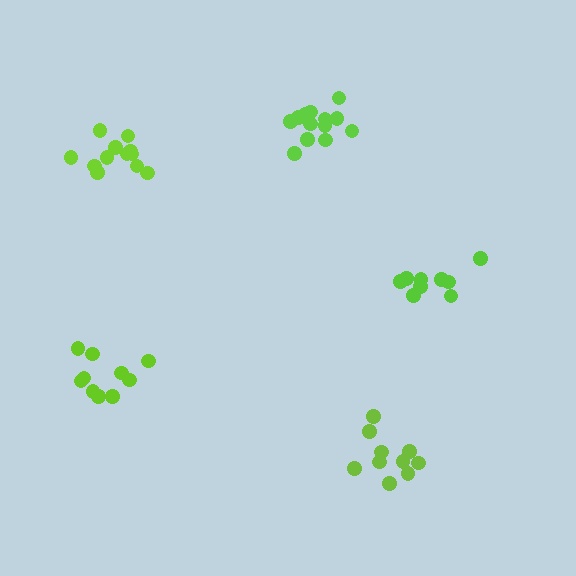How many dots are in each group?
Group 1: 9 dots, Group 2: 10 dots, Group 3: 13 dots, Group 4: 10 dots, Group 5: 12 dots (54 total).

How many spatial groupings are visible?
There are 5 spatial groupings.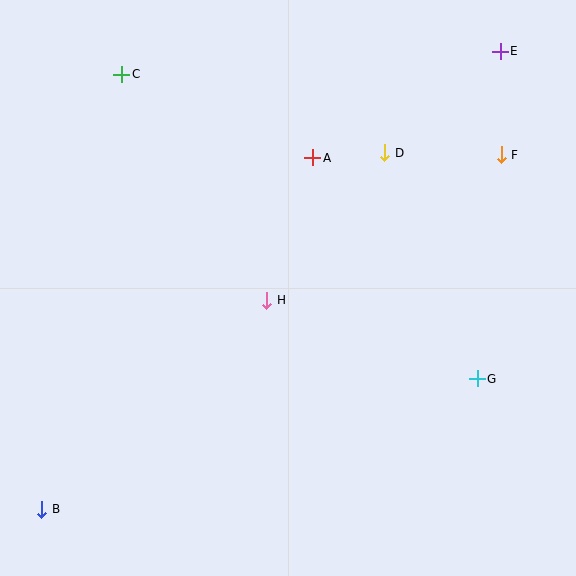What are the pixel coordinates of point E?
Point E is at (500, 51).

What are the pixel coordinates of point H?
Point H is at (267, 300).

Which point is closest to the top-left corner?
Point C is closest to the top-left corner.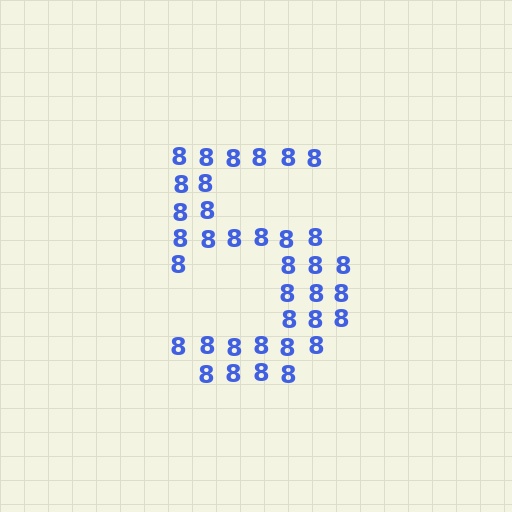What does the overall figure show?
The overall figure shows the digit 5.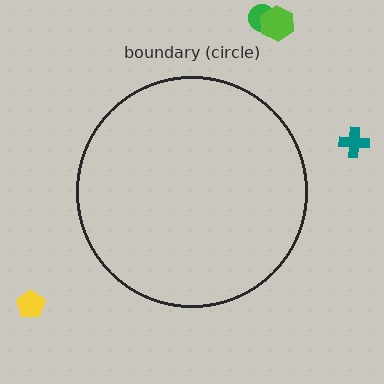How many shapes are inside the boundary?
0 inside, 4 outside.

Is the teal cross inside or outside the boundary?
Outside.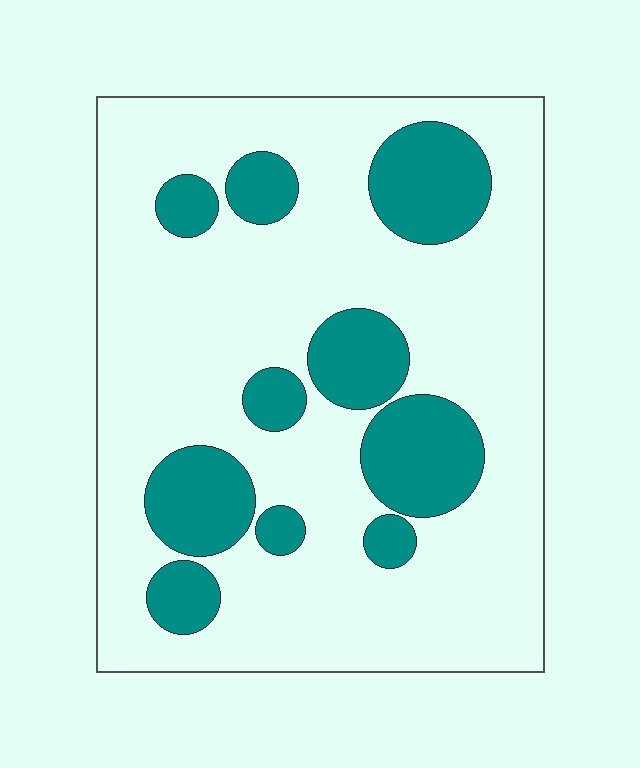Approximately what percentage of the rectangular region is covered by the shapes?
Approximately 25%.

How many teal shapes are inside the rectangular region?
10.